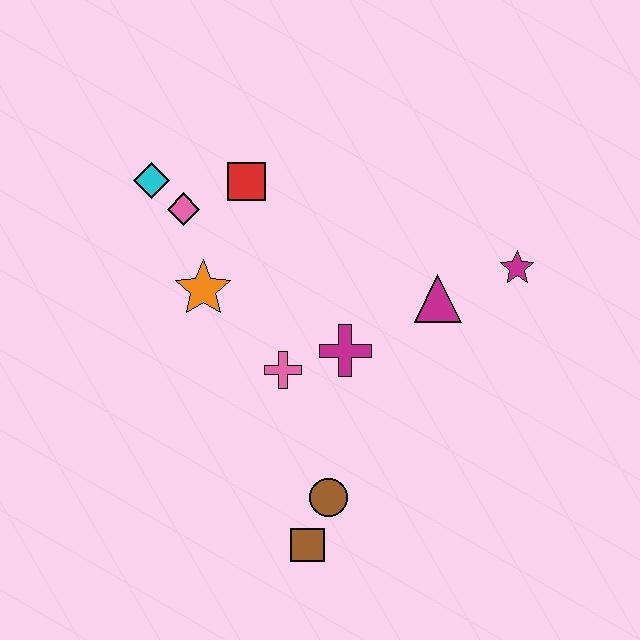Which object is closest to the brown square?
The brown circle is closest to the brown square.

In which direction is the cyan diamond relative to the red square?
The cyan diamond is to the left of the red square.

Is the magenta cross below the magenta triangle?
Yes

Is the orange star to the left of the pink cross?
Yes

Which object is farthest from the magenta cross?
The cyan diamond is farthest from the magenta cross.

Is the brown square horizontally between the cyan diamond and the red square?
No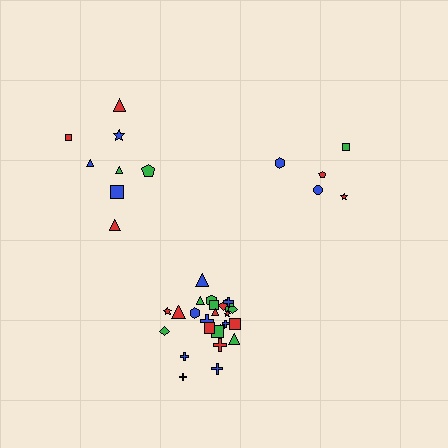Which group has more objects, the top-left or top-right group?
The top-left group.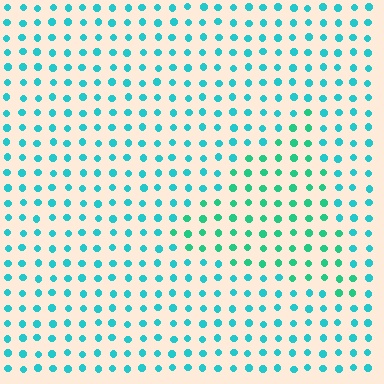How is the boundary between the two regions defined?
The boundary is defined purely by a slight shift in hue (about 25 degrees). Spacing, size, and orientation are identical on both sides.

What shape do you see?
I see a triangle.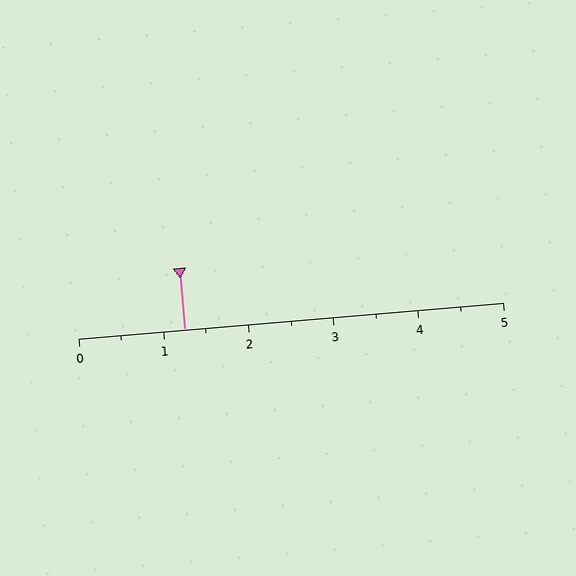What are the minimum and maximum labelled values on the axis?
The axis runs from 0 to 5.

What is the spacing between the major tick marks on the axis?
The major ticks are spaced 1 apart.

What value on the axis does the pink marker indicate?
The marker indicates approximately 1.2.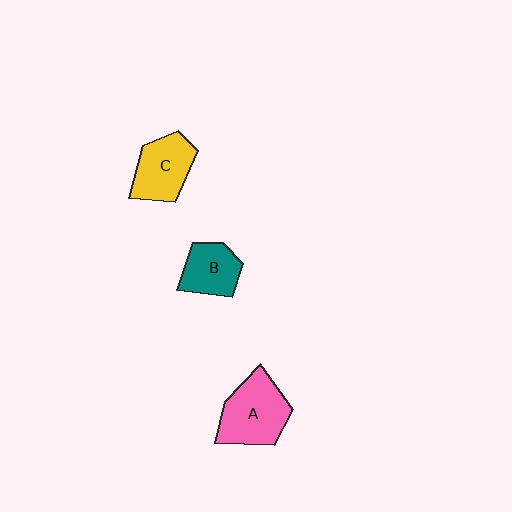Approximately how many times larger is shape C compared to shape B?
Approximately 1.2 times.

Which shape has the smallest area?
Shape B (teal).